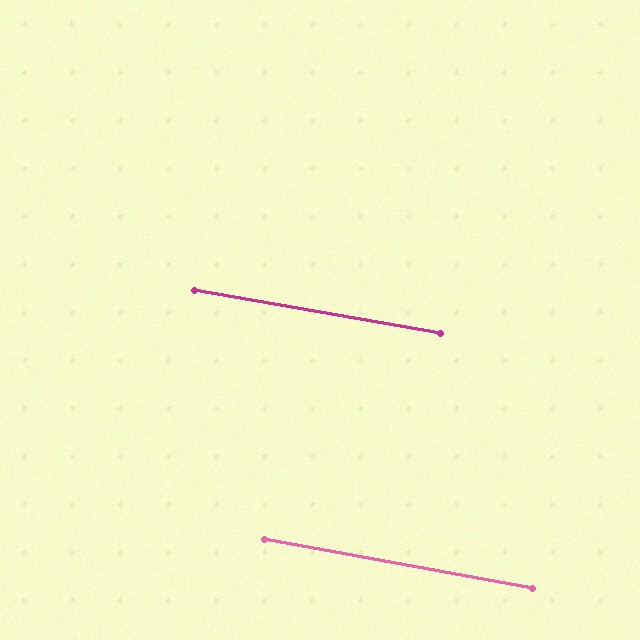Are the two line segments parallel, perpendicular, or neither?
Parallel — their directions differ by only 0.2°.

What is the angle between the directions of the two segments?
Approximately 0 degrees.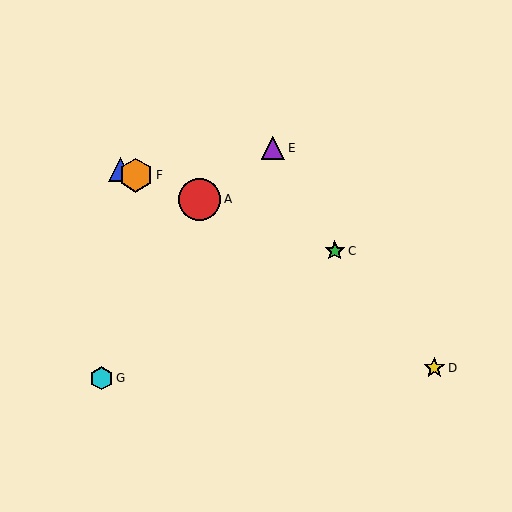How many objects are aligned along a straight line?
4 objects (A, B, C, F) are aligned along a straight line.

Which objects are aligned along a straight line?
Objects A, B, C, F are aligned along a straight line.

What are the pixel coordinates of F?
Object F is at (136, 175).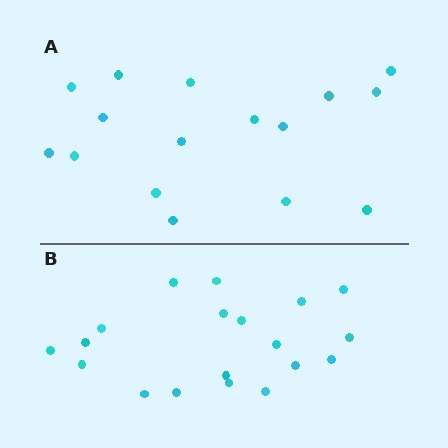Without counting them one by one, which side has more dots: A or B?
Region B (the bottom region) has more dots.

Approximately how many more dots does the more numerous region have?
Region B has just a few more — roughly 2 or 3 more dots than region A.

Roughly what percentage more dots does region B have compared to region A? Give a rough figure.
About 20% more.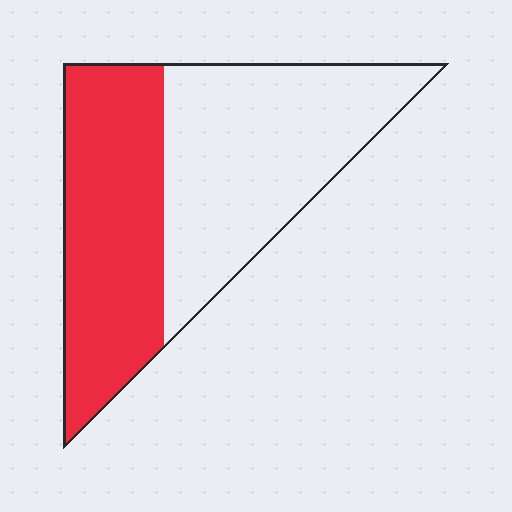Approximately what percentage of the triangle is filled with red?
Approximately 45%.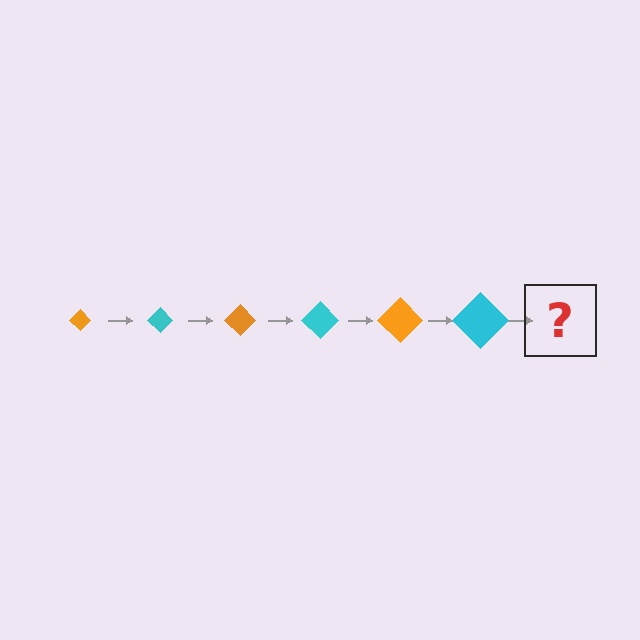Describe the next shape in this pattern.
It should be an orange diamond, larger than the previous one.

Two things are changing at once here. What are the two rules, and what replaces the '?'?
The two rules are that the diamond grows larger each step and the color cycles through orange and cyan. The '?' should be an orange diamond, larger than the previous one.